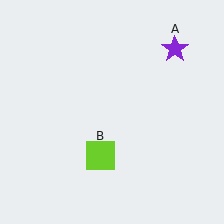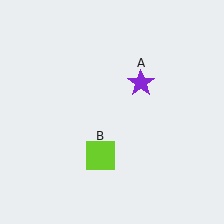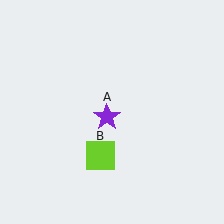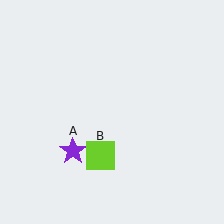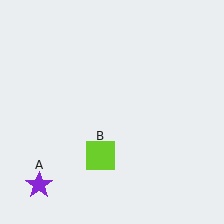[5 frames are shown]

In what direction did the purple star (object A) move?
The purple star (object A) moved down and to the left.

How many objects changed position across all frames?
1 object changed position: purple star (object A).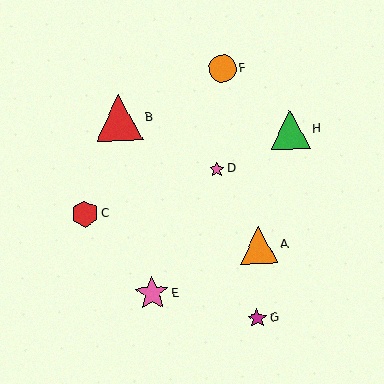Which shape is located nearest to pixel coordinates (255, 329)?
The magenta star (labeled G) at (257, 319) is nearest to that location.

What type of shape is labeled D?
Shape D is a pink star.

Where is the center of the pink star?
The center of the pink star is at (152, 293).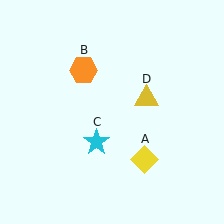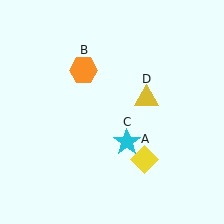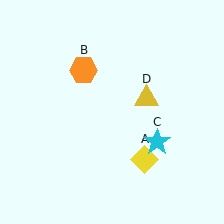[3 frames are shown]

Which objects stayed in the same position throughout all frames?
Yellow diamond (object A) and orange hexagon (object B) and yellow triangle (object D) remained stationary.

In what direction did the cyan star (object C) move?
The cyan star (object C) moved right.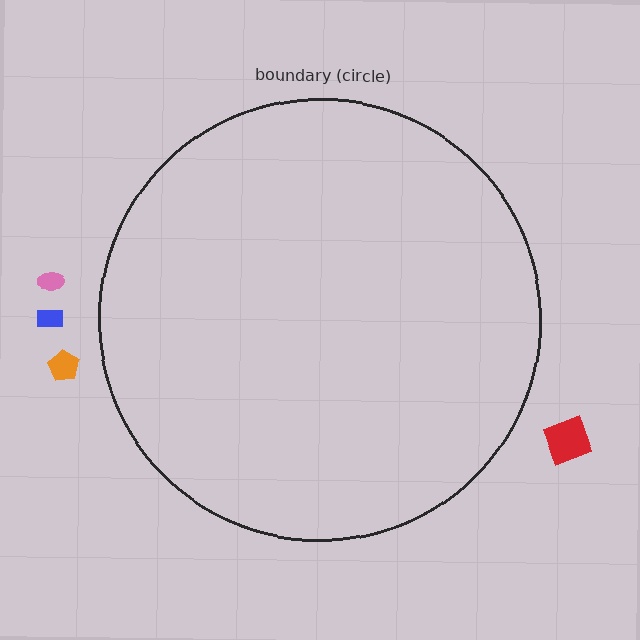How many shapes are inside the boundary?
0 inside, 4 outside.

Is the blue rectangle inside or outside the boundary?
Outside.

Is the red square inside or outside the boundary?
Outside.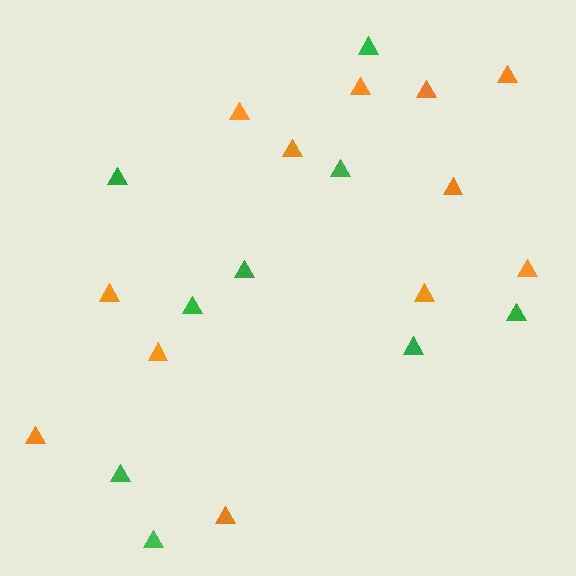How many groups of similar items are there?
There are 2 groups: one group of green triangles (9) and one group of orange triangles (12).